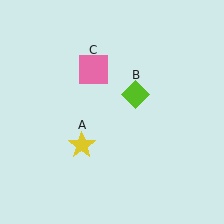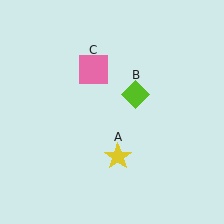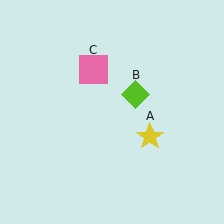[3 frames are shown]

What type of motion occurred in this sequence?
The yellow star (object A) rotated counterclockwise around the center of the scene.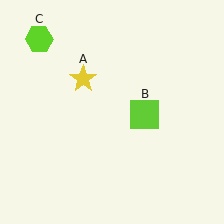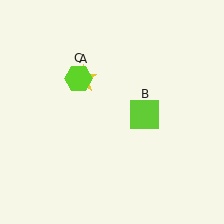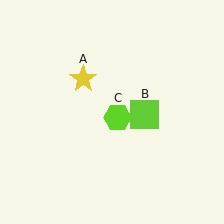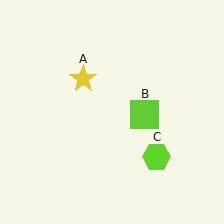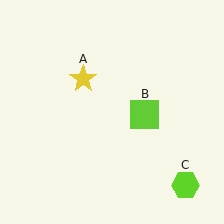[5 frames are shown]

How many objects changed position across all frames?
1 object changed position: lime hexagon (object C).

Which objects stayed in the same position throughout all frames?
Yellow star (object A) and lime square (object B) remained stationary.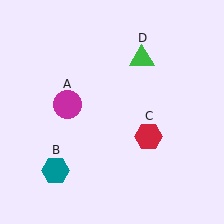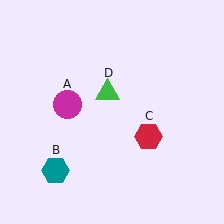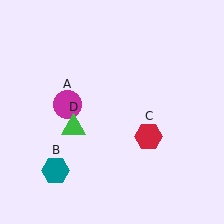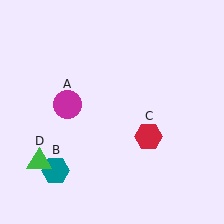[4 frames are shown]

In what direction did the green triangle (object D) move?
The green triangle (object D) moved down and to the left.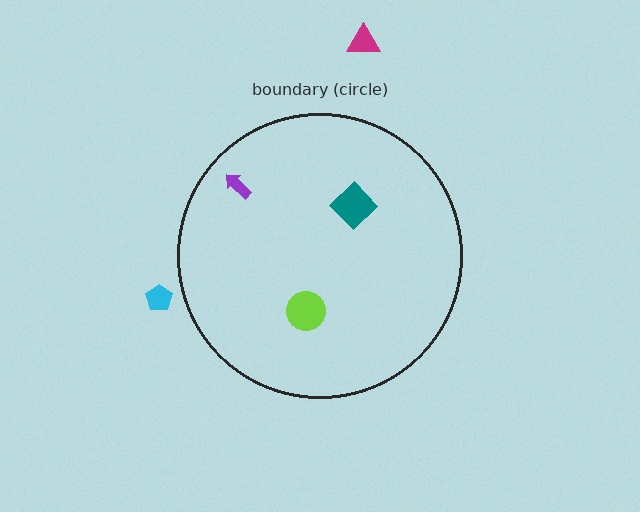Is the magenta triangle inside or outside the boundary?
Outside.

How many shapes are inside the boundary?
3 inside, 2 outside.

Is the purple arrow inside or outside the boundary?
Inside.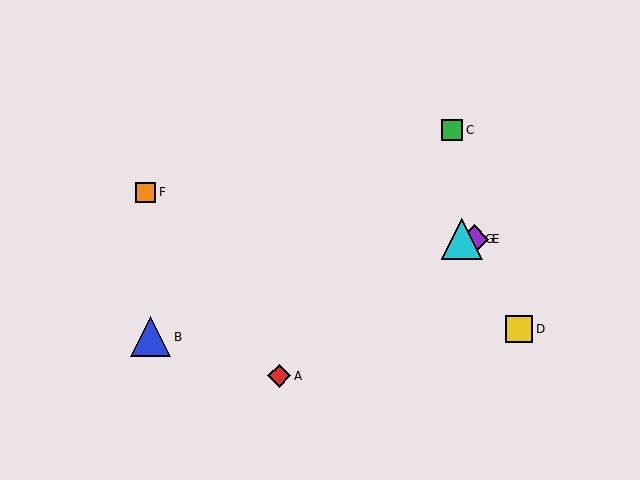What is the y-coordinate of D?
Object D is at y≈329.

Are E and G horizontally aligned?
Yes, both are at y≈239.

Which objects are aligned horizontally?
Objects E, G are aligned horizontally.